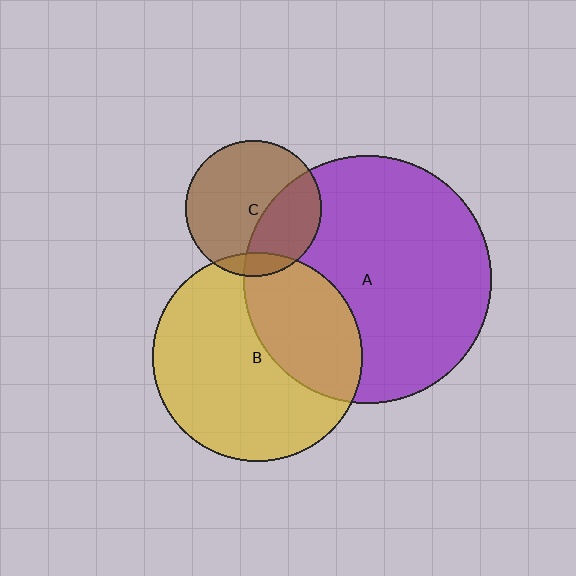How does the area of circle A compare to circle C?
Approximately 3.3 times.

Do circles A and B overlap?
Yes.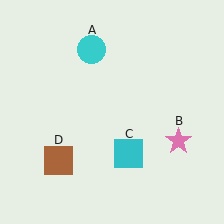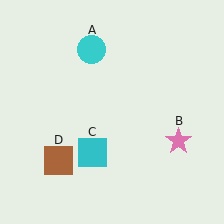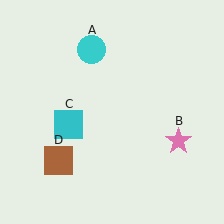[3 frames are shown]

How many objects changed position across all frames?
1 object changed position: cyan square (object C).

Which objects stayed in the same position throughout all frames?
Cyan circle (object A) and pink star (object B) and brown square (object D) remained stationary.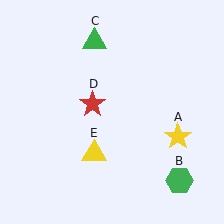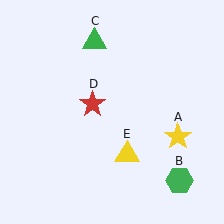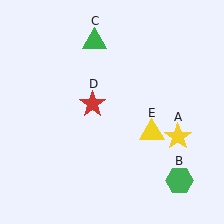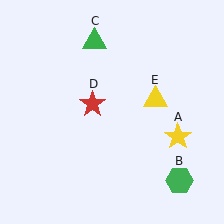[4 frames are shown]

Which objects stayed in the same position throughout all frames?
Yellow star (object A) and green hexagon (object B) and green triangle (object C) and red star (object D) remained stationary.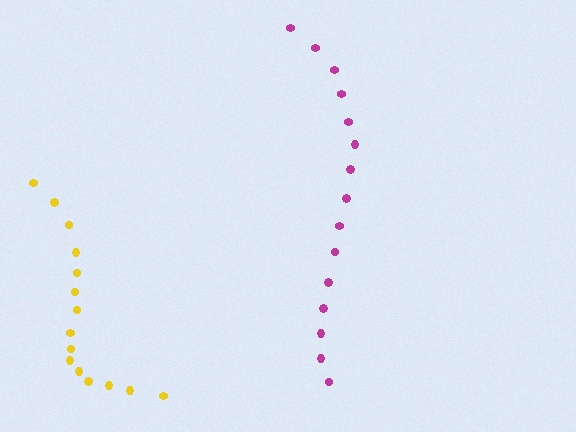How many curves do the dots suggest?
There are 2 distinct paths.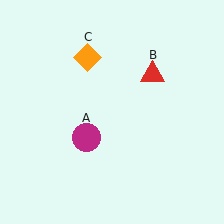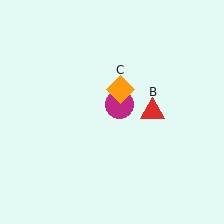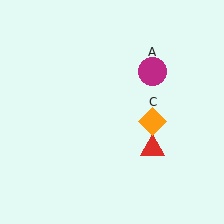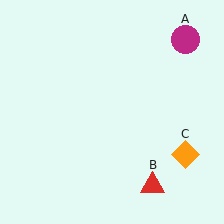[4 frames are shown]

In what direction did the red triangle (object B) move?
The red triangle (object B) moved down.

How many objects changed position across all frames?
3 objects changed position: magenta circle (object A), red triangle (object B), orange diamond (object C).